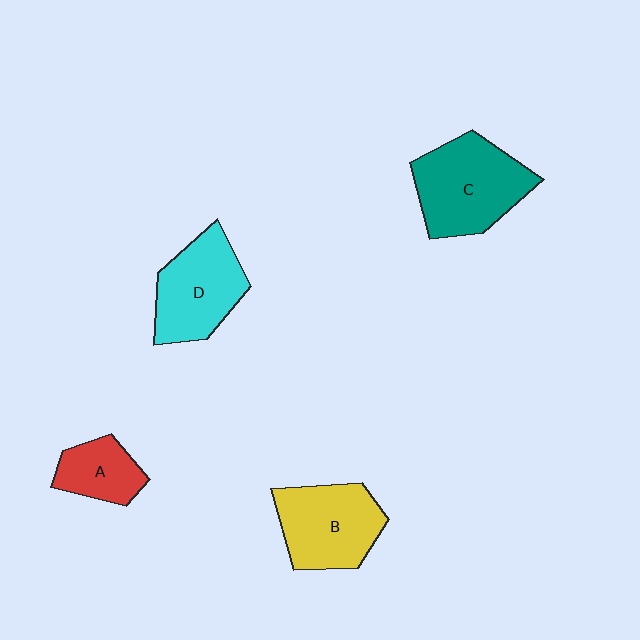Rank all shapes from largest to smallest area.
From largest to smallest: C (teal), B (yellow), D (cyan), A (red).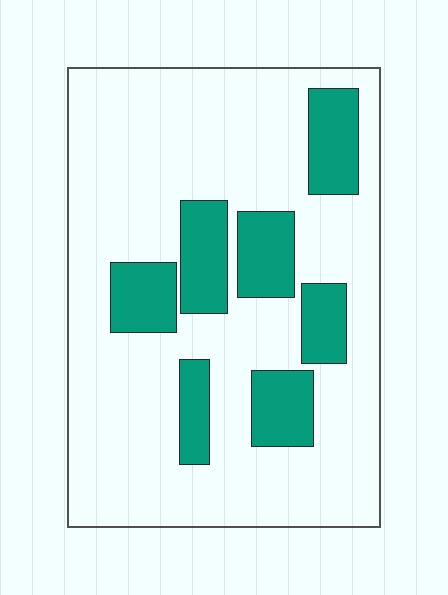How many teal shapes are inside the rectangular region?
7.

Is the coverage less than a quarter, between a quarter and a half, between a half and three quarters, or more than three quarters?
Less than a quarter.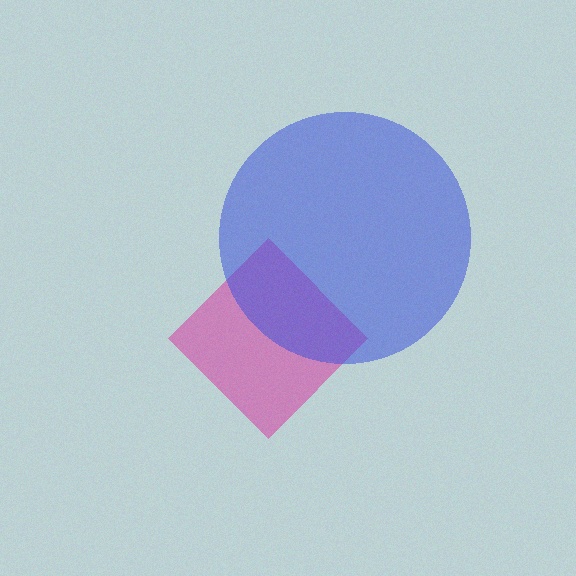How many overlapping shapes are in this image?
There are 2 overlapping shapes in the image.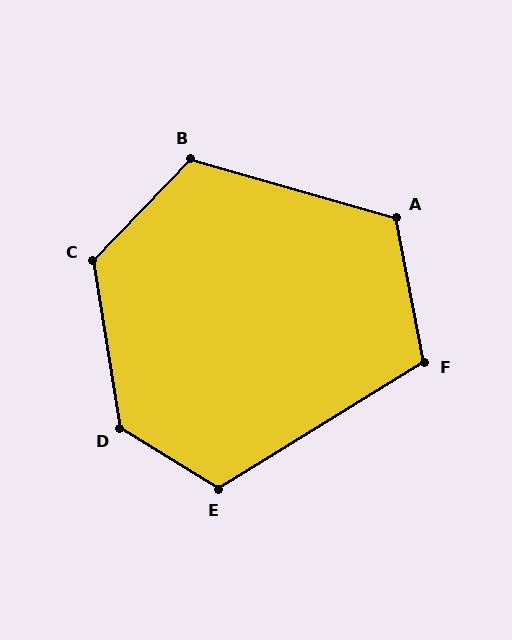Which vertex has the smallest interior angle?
F, at approximately 111 degrees.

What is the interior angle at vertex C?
Approximately 127 degrees (obtuse).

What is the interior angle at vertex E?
Approximately 116 degrees (obtuse).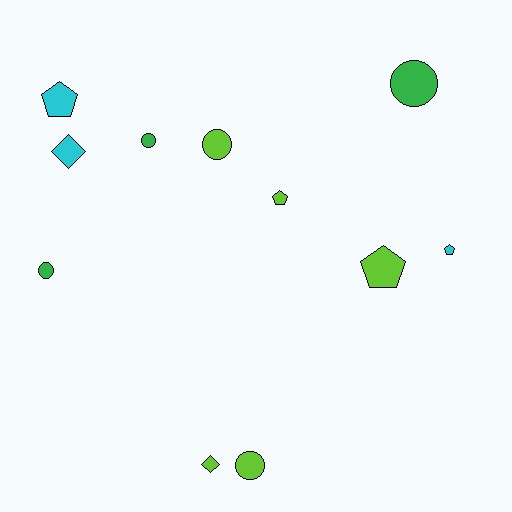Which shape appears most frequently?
Circle, with 5 objects.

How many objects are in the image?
There are 11 objects.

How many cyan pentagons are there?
There are 2 cyan pentagons.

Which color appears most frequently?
Lime, with 5 objects.